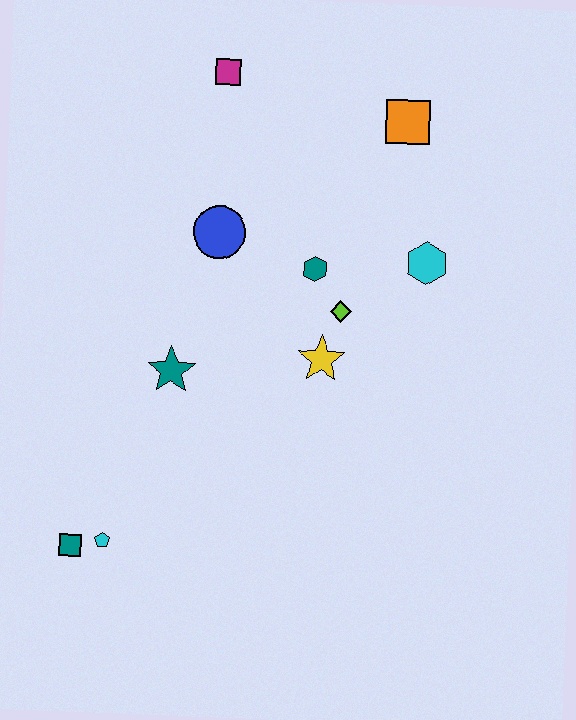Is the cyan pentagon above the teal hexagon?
No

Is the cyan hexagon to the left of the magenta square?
No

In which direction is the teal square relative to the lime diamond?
The teal square is to the left of the lime diamond.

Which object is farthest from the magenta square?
The teal square is farthest from the magenta square.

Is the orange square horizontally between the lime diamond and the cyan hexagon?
Yes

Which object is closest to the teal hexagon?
The lime diamond is closest to the teal hexagon.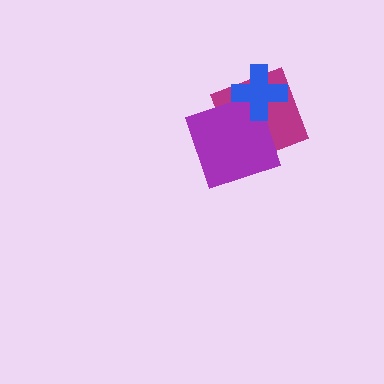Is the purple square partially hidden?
Yes, it is partially covered by another shape.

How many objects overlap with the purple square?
2 objects overlap with the purple square.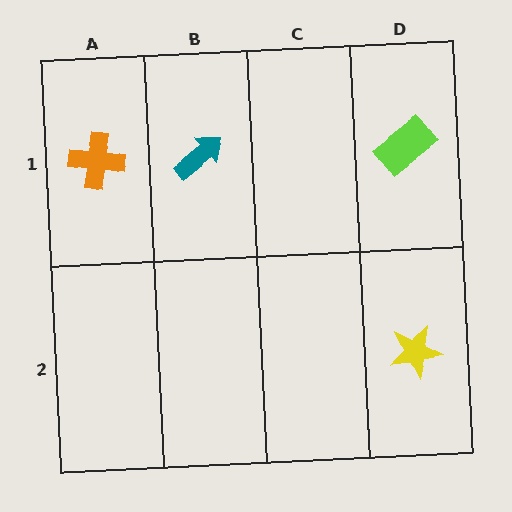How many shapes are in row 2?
1 shape.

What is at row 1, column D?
A lime rectangle.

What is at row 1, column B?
A teal arrow.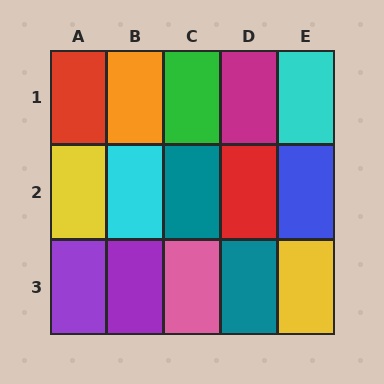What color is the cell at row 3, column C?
Pink.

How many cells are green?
1 cell is green.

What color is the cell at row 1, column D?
Magenta.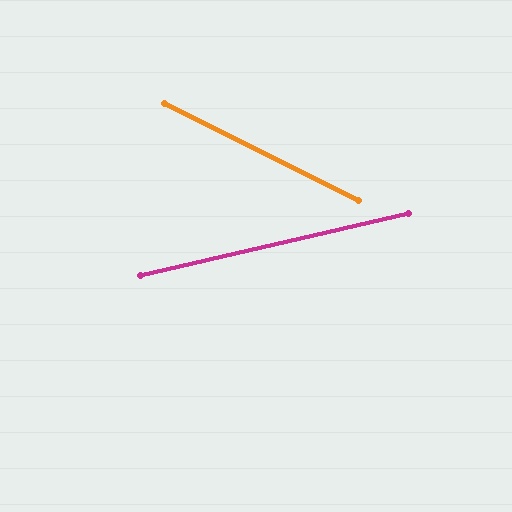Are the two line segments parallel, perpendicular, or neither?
Neither parallel nor perpendicular — they differ by about 40°.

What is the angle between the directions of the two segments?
Approximately 40 degrees.